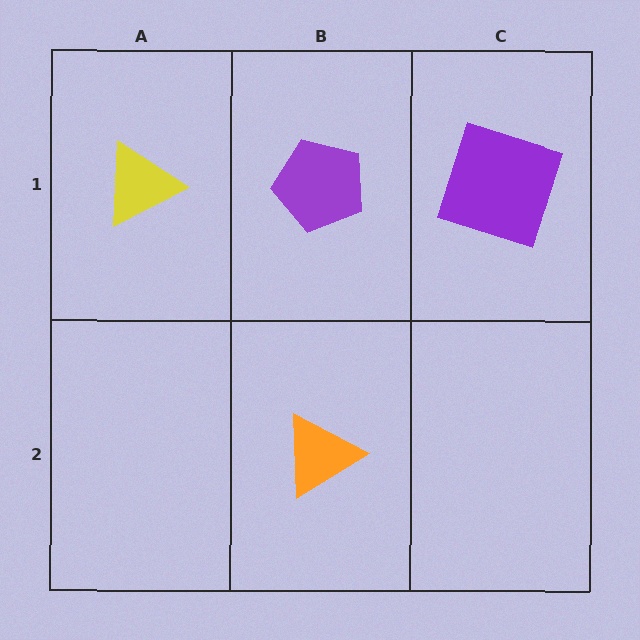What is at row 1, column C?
A purple square.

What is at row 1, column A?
A yellow triangle.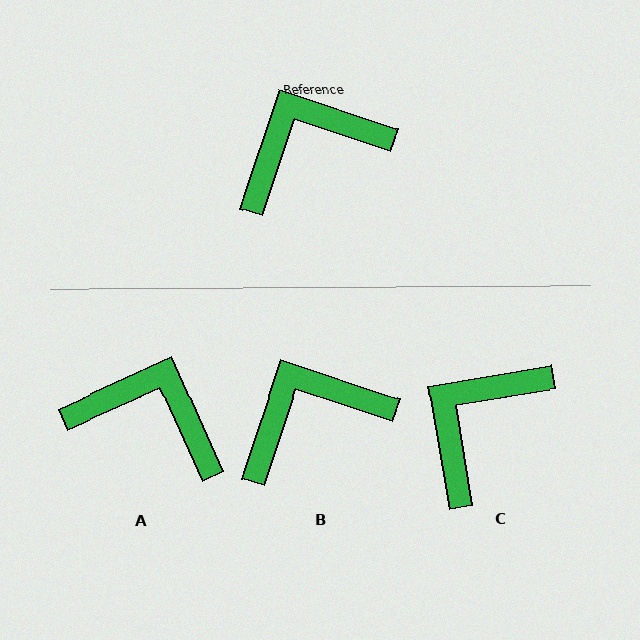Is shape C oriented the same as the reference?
No, it is off by about 28 degrees.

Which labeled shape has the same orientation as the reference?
B.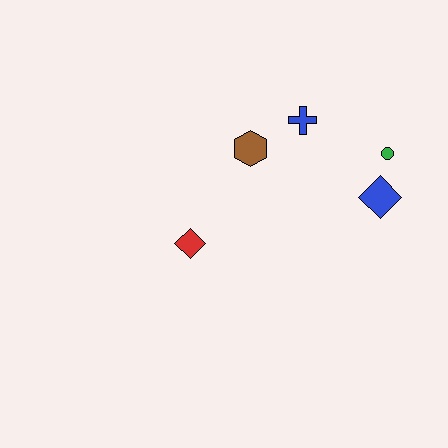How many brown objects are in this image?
There is 1 brown object.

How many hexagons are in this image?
There is 1 hexagon.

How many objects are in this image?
There are 5 objects.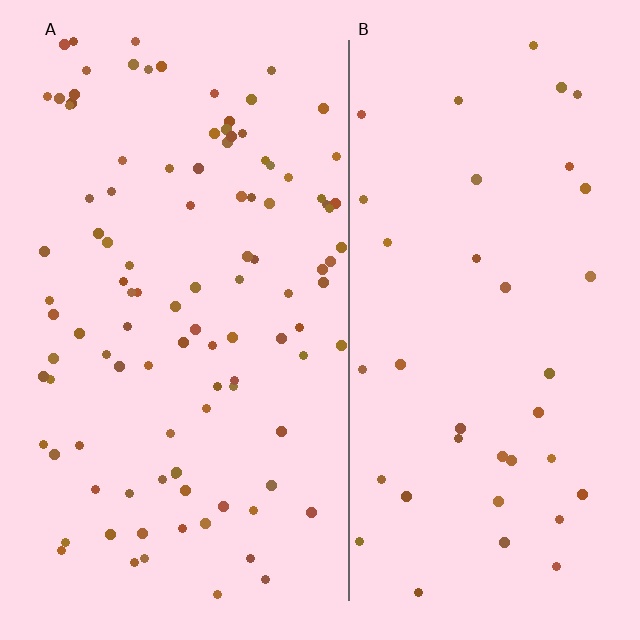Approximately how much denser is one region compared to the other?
Approximately 2.7× — region A over region B.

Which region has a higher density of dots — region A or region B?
A (the left).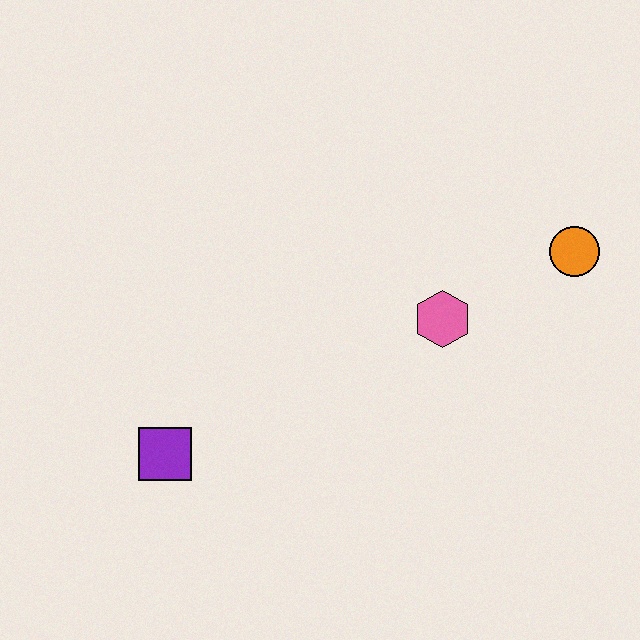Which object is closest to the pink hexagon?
The orange circle is closest to the pink hexagon.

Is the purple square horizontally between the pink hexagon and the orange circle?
No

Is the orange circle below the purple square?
No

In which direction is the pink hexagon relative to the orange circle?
The pink hexagon is to the left of the orange circle.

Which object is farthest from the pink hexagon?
The purple square is farthest from the pink hexagon.